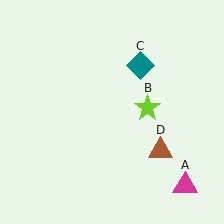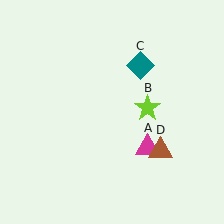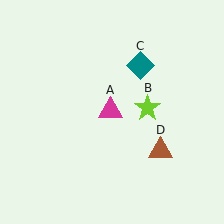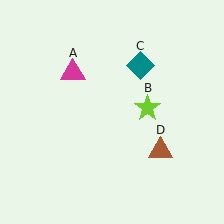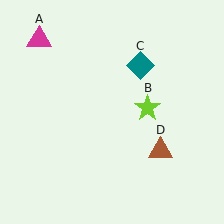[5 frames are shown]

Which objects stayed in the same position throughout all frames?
Lime star (object B) and teal diamond (object C) and brown triangle (object D) remained stationary.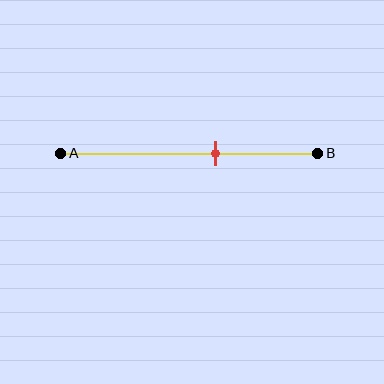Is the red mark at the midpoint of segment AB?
No, the mark is at about 60% from A, not at the 50% midpoint.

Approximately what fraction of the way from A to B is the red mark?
The red mark is approximately 60% of the way from A to B.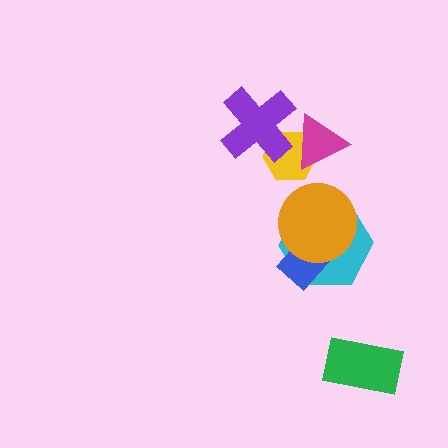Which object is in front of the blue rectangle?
The orange circle is in front of the blue rectangle.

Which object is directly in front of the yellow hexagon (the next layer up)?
The magenta triangle is directly in front of the yellow hexagon.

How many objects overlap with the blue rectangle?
2 objects overlap with the blue rectangle.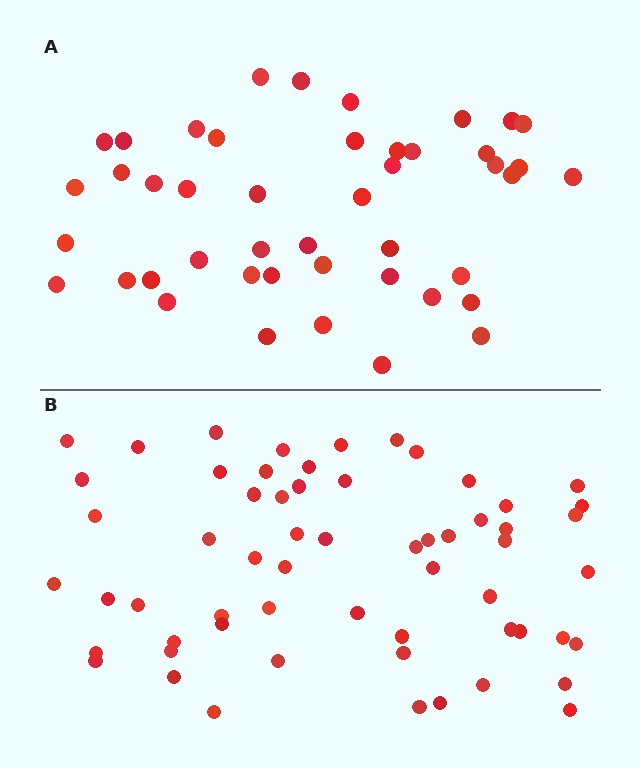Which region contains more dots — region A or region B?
Region B (the bottom region) has more dots.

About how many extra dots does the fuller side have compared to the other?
Region B has approximately 15 more dots than region A.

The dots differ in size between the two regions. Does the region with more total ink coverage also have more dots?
No. Region A has more total ink coverage because its dots are larger, but region B actually contains more individual dots. Total area can be misleading — the number of items is what matters here.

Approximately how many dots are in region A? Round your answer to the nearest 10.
About 40 dots. (The exact count is 45, which rounds to 40.)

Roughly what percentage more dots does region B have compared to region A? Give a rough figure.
About 35% more.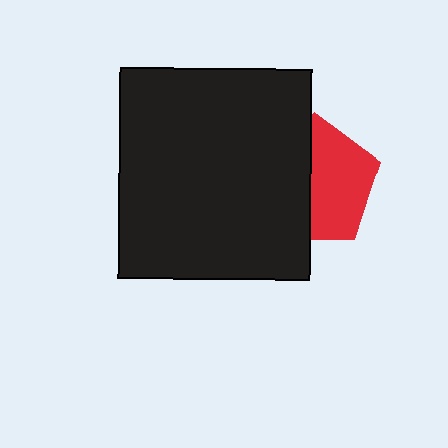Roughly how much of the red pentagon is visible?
About half of it is visible (roughly 52%).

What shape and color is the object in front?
The object in front is a black rectangle.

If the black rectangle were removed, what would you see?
You would see the complete red pentagon.